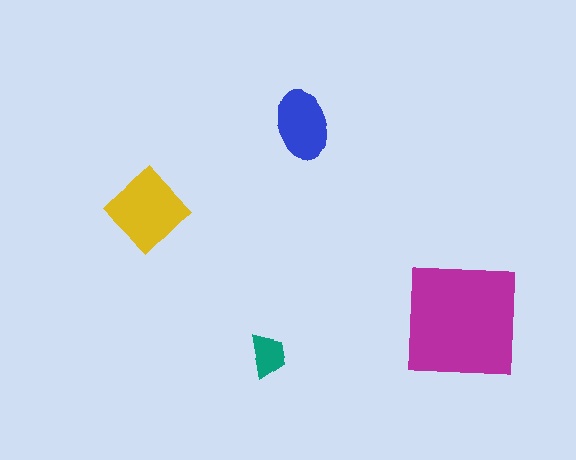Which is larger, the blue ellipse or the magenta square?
The magenta square.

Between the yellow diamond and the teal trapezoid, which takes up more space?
The yellow diamond.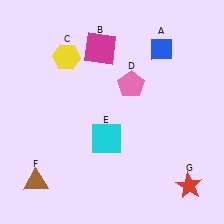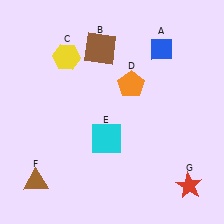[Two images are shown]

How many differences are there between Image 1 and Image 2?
There are 2 differences between the two images.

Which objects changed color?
B changed from magenta to brown. D changed from pink to orange.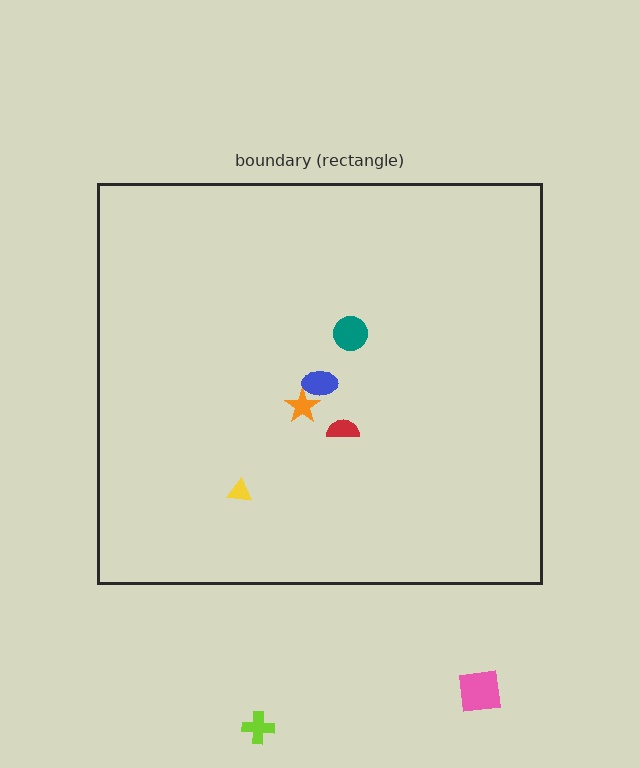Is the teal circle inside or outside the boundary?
Inside.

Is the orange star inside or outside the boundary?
Inside.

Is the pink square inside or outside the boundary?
Outside.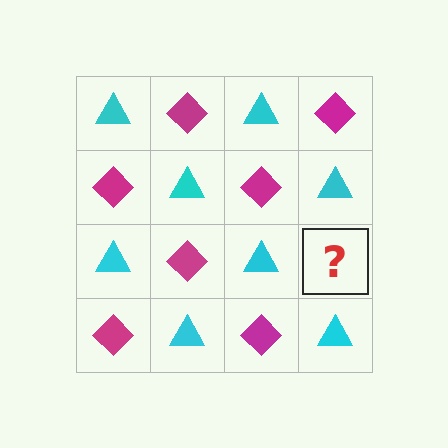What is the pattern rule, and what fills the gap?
The rule is that it alternates cyan triangle and magenta diamond in a checkerboard pattern. The gap should be filled with a magenta diamond.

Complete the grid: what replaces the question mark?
The question mark should be replaced with a magenta diamond.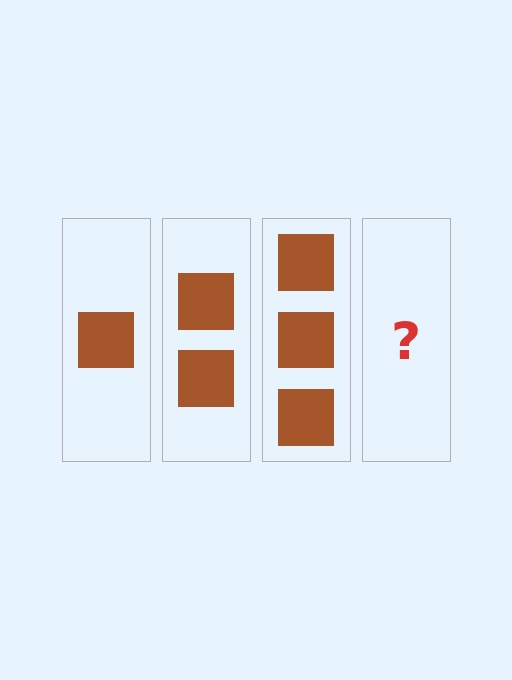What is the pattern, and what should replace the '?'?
The pattern is that each step adds one more square. The '?' should be 4 squares.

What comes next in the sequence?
The next element should be 4 squares.